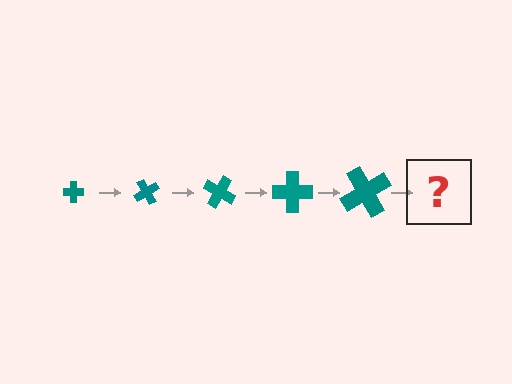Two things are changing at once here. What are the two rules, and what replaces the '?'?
The two rules are that the cross grows larger each step and it rotates 60 degrees each step. The '?' should be a cross, larger than the previous one and rotated 300 degrees from the start.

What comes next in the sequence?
The next element should be a cross, larger than the previous one and rotated 300 degrees from the start.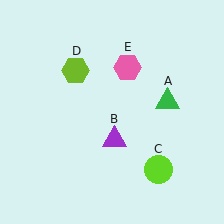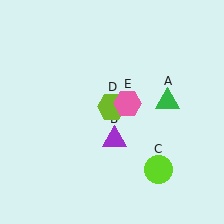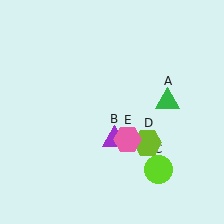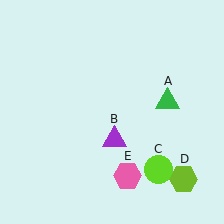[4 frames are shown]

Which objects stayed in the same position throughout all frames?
Green triangle (object A) and purple triangle (object B) and lime circle (object C) remained stationary.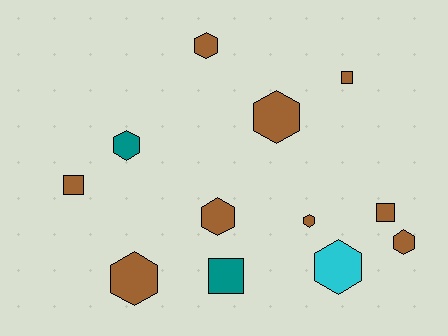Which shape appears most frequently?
Hexagon, with 8 objects.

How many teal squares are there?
There is 1 teal square.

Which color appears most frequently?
Brown, with 9 objects.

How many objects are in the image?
There are 12 objects.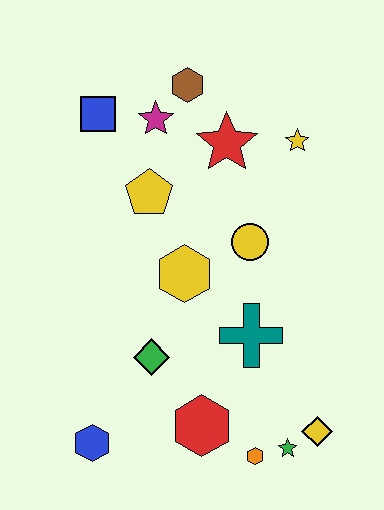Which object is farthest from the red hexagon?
The brown hexagon is farthest from the red hexagon.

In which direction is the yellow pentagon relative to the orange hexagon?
The yellow pentagon is above the orange hexagon.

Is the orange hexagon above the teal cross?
No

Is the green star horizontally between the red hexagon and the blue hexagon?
No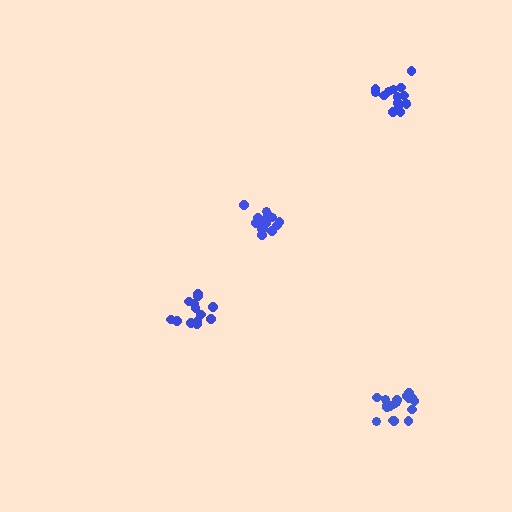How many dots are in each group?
Group 1: 16 dots, Group 2: 14 dots, Group 3: 15 dots, Group 4: 19 dots (64 total).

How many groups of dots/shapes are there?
There are 4 groups.